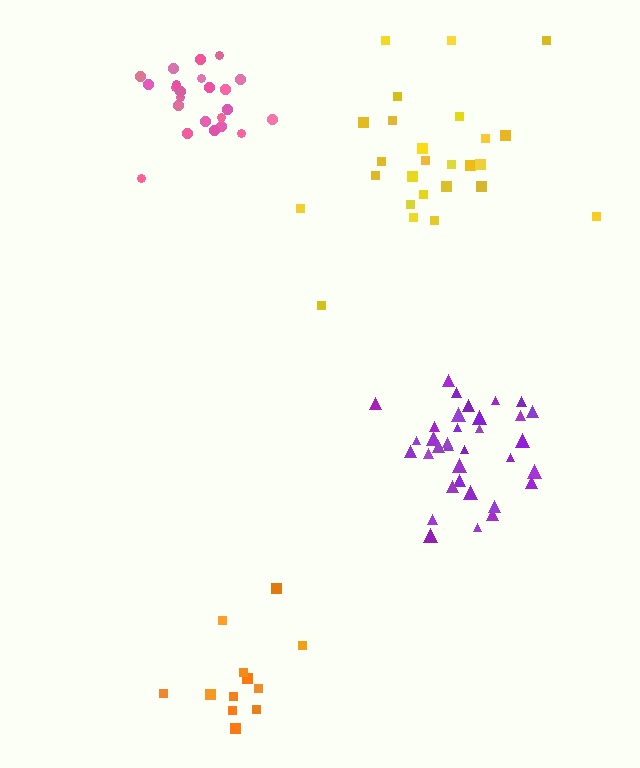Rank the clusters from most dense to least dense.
purple, pink, yellow, orange.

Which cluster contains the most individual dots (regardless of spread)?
Purple (34).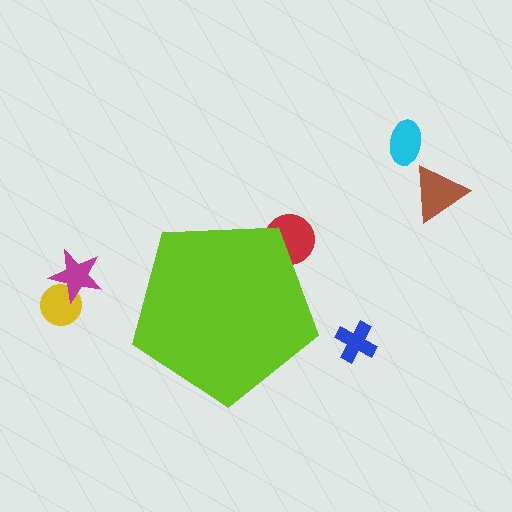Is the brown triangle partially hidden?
No, the brown triangle is fully visible.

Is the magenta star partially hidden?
No, the magenta star is fully visible.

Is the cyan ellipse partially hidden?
No, the cyan ellipse is fully visible.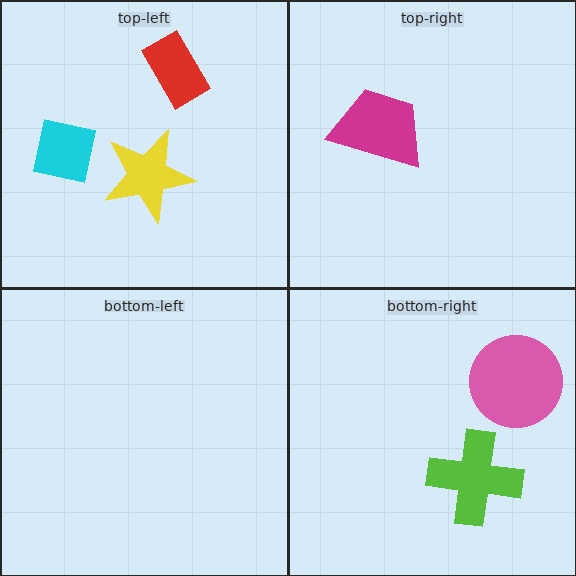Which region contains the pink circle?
The bottom-right region.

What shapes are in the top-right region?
The magenta trapezoid.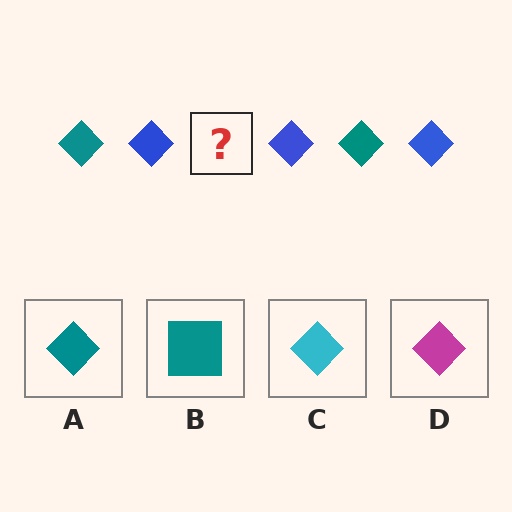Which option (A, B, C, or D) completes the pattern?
A.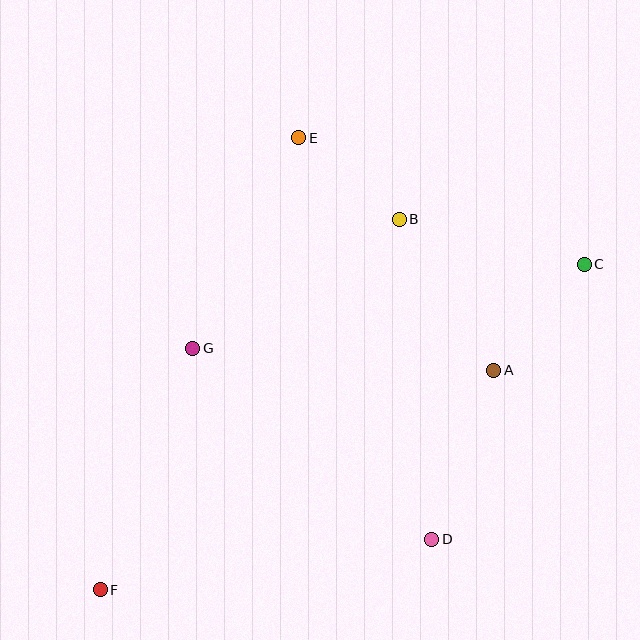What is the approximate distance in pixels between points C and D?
The distance between C and D is approximately 314 pixels.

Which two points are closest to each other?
Points B and E are closest to each other.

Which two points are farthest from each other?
Points C and F are farthest from each other.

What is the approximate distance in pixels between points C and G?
The distance between C and G is approximately 400 pixels.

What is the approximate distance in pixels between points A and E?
The distance between A and E is approximately 303 pixels.